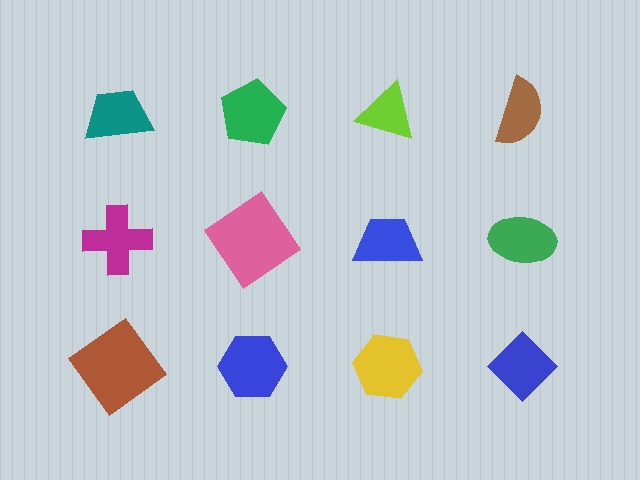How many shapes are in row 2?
4 shapes.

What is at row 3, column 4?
A blue diamond.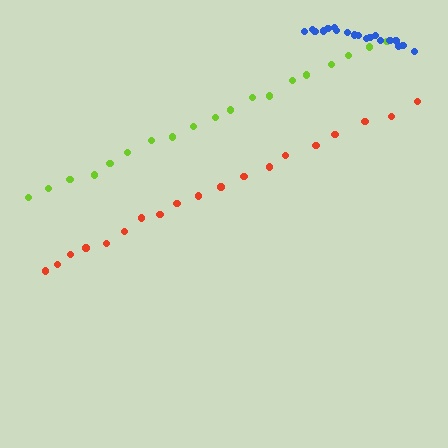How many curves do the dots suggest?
There are 3 distinct paths.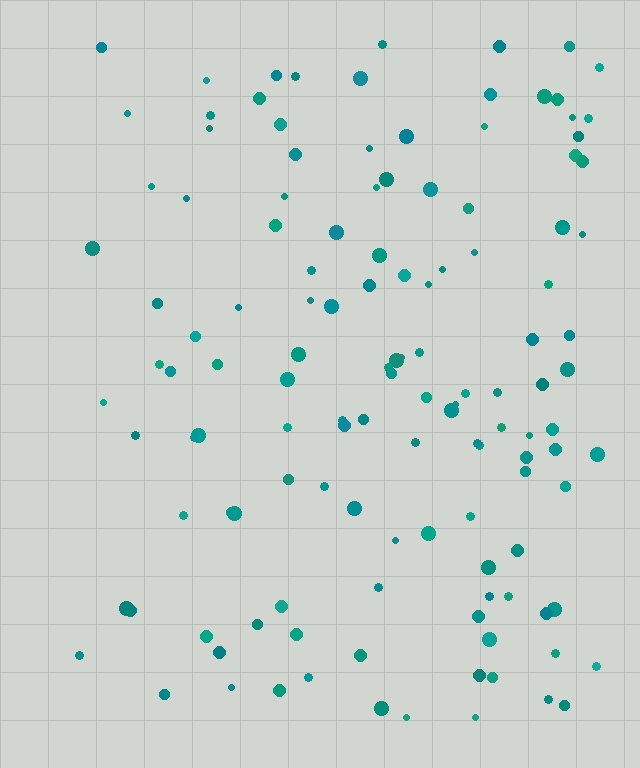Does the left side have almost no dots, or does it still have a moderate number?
Still a moderate number, just noticeably fewer than the right.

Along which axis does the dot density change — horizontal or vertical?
Horizontal.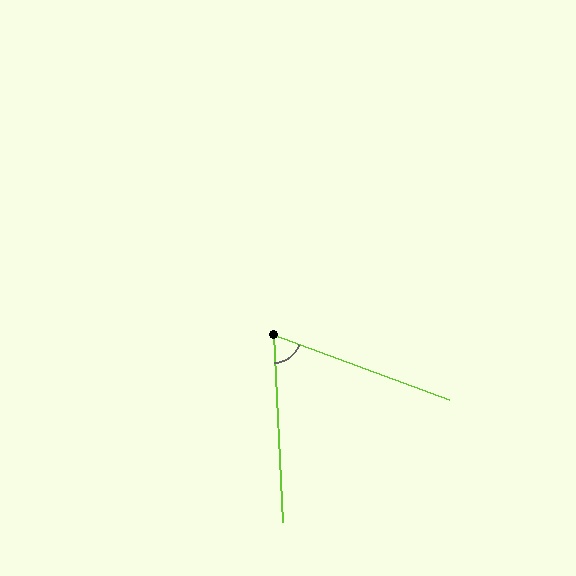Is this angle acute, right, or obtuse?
It is acute.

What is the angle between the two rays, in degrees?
Approximately 67 degrees.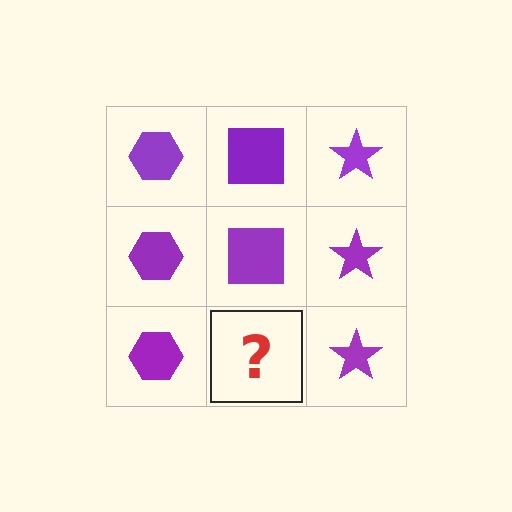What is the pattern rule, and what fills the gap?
The rule is that each column has a consistent shape. The gap should be filled with a purple square.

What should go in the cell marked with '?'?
The missing cell should contain a purple square.